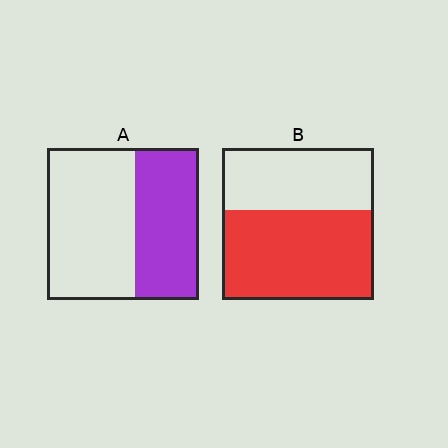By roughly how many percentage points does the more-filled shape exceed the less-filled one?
By roughly 15 percentage points (B over A).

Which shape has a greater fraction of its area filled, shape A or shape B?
Shape B.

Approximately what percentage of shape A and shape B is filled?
A is approximately 40% and B is approximately 60%.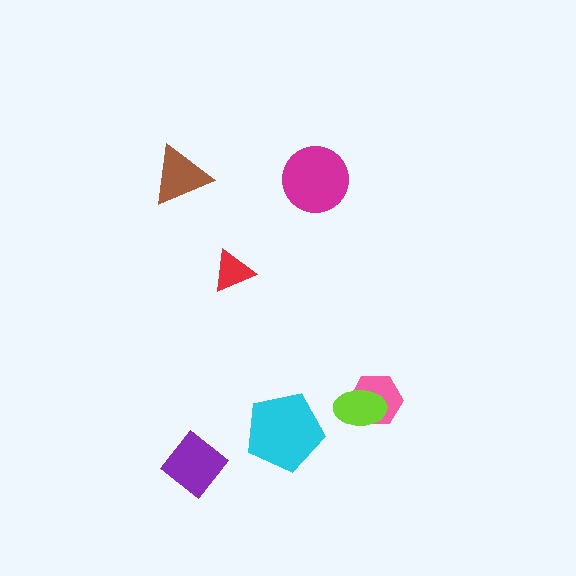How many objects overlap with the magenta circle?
0 objects overlap with the magenta circle.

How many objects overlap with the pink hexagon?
1 object overlaps with the pink hexagon.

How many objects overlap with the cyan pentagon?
0 objects overlap with the cyan pentagon.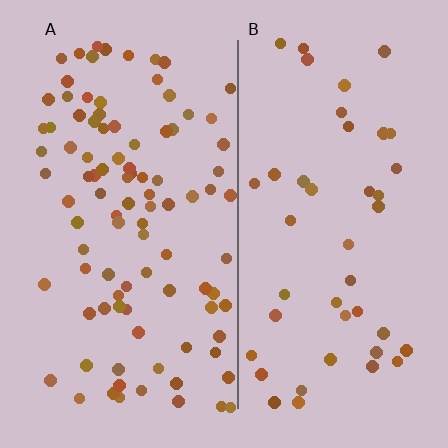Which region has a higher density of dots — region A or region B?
A (the left).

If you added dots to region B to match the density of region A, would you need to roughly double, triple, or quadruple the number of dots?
Approximately double.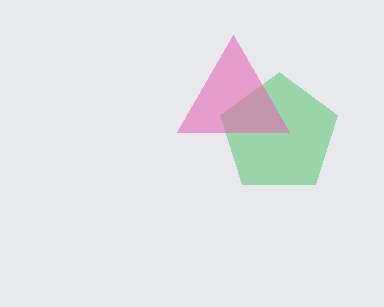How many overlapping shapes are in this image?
There are 2 overlapping shapes in the image.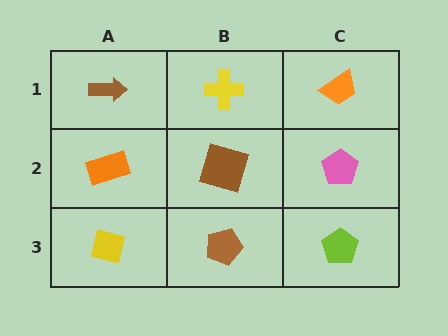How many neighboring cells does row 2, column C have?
3.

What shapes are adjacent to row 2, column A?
A brown arrow (row 1, column A), a yellow square (row 3, column A), a brown square (row 2, column B).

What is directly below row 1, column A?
An orange rectangle.